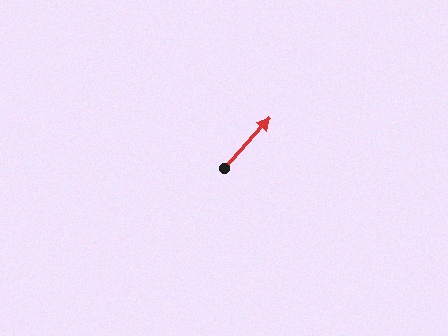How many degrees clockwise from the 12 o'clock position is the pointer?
Approximately 42 degrees.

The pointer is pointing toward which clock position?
Roughly 1 o'clock.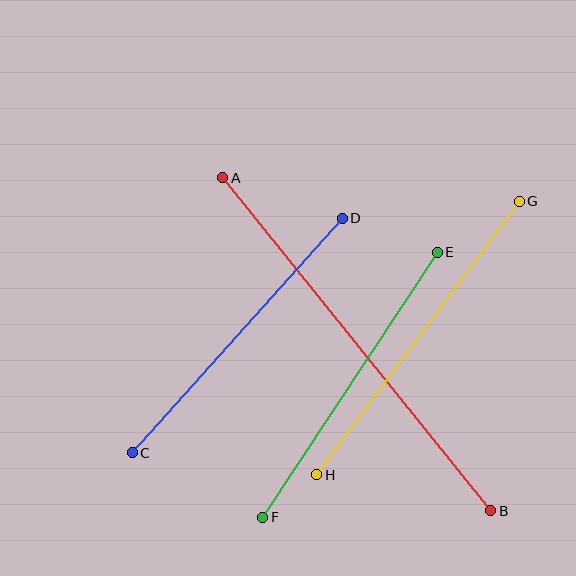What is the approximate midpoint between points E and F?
The midpoint is at approximately (350, 385) pixels.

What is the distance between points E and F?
The distance is approximately 317 pixels.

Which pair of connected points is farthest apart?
Points A and B are farthest apart.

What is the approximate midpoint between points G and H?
The midpoint is at approximately (418, 338) pixels.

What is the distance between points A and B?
The distance is approximately 427 pixels.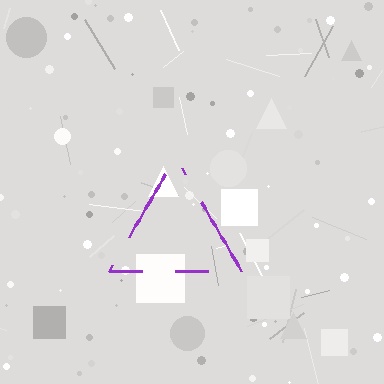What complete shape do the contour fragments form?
The contour fragments form a triangle.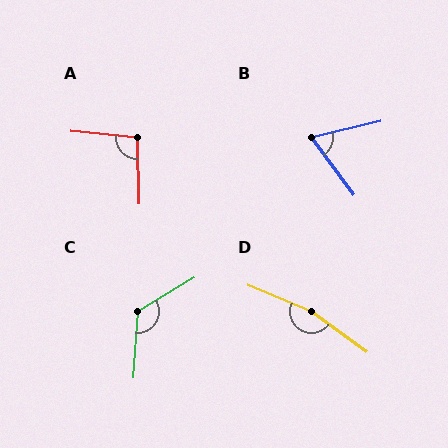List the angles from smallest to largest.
B (67°), A (97°), C (125°), D (166°).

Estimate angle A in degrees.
Approximately 97 degrees.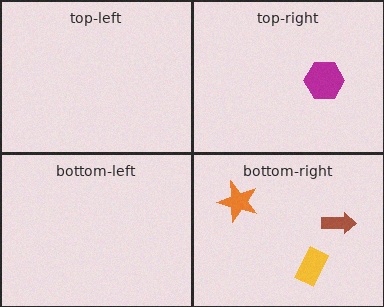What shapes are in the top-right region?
The magenta hexagon.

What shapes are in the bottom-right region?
The yellow rectangle, the orange star, the brown arrow.